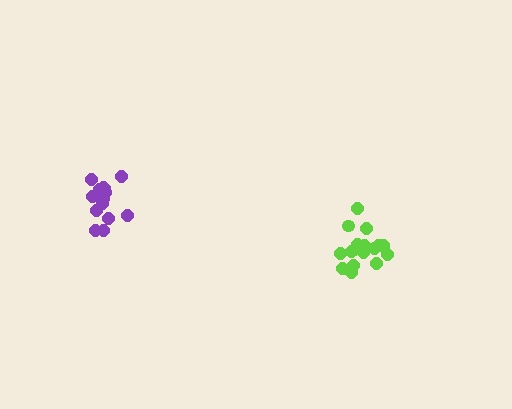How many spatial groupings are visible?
There are 2 spatial groupings.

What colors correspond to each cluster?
The clusters are colored: purple, lime.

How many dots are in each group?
Group 1: 16 dots, Group 2: 18 dots (34 total).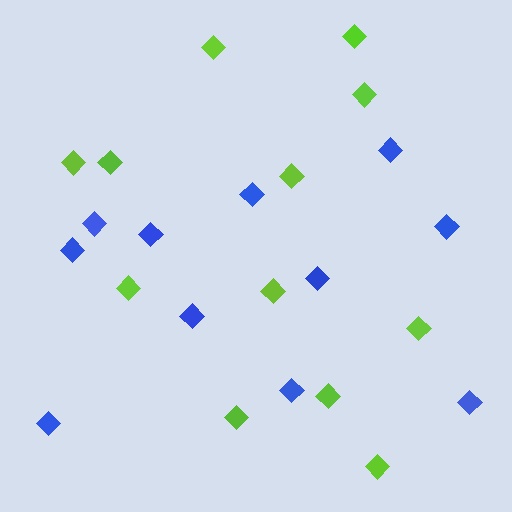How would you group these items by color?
There are 2 groups: one group of lime diamonds (12) and one group of blue diamonds (11).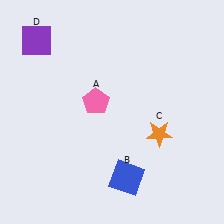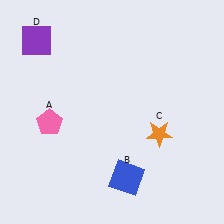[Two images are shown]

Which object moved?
The pink pentagon (A) moved left.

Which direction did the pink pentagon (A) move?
The pink pentagon (A) moved left.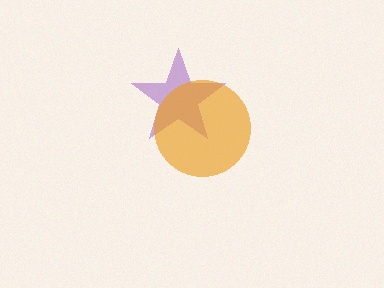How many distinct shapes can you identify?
There are 2 distinct shapes: a purple star, an orange circle.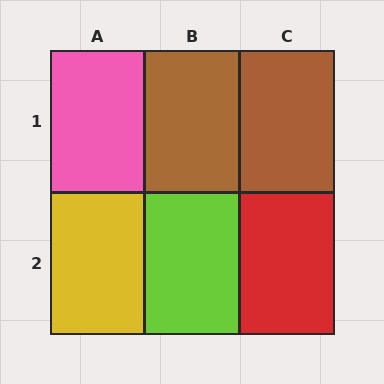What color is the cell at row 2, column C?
Red.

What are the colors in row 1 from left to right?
Pink, brown, brown.